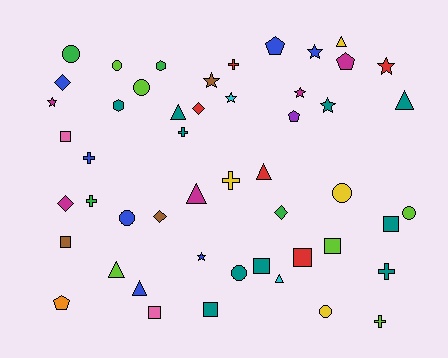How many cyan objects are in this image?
There are 2 cyan objects.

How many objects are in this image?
There are 50 objects.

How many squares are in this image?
There are 8 squares.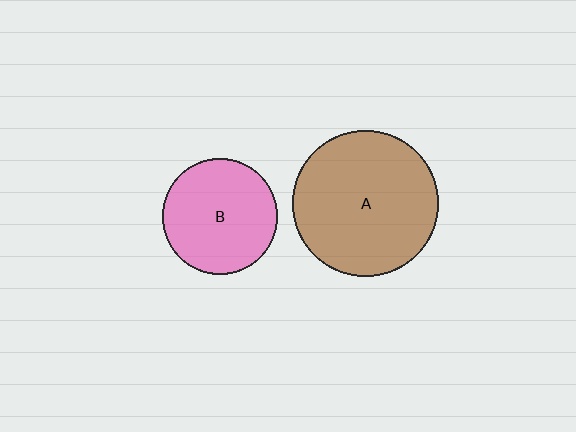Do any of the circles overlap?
No, none of the circles overlap.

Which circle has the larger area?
Circle A (brown).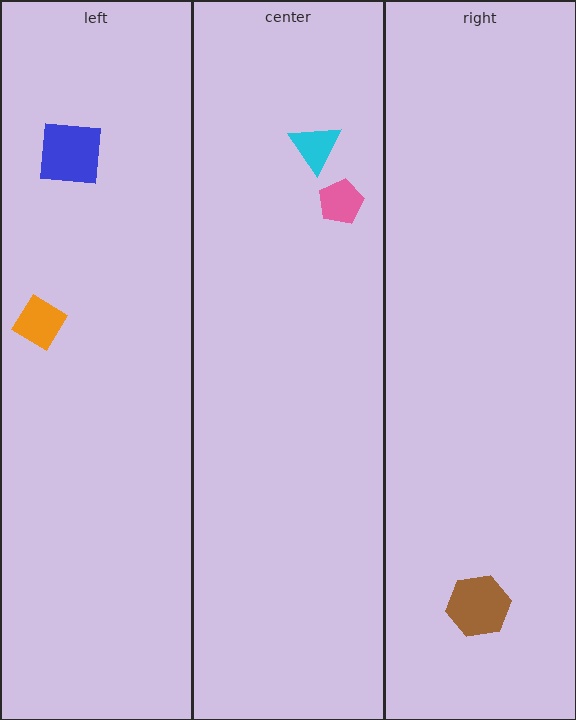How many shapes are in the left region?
2.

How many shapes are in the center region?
2.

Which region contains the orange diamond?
The left region.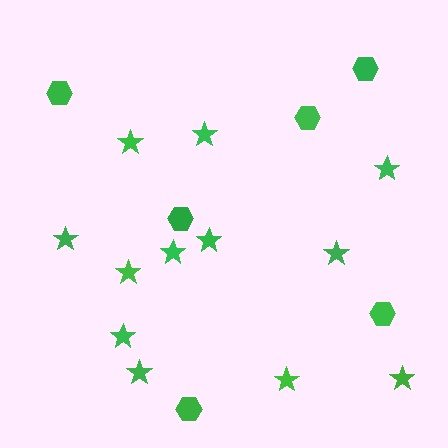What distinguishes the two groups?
There are 2 groups: one group of stars (12) and one group of hexagons (6).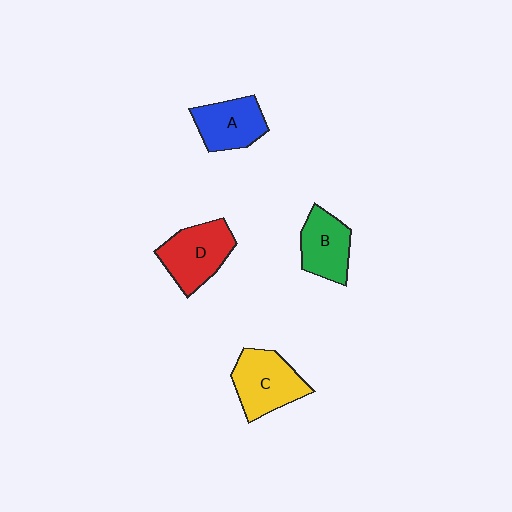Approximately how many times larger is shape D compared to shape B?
Approximately 1.3 times.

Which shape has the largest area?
Shape C (yellow).